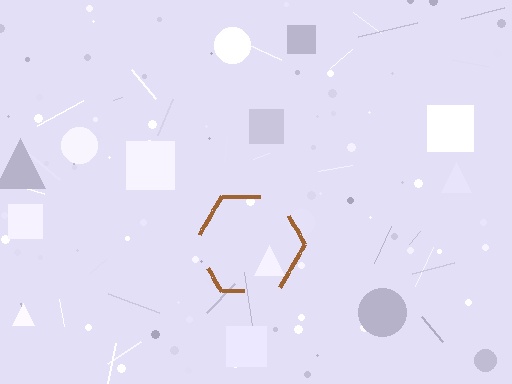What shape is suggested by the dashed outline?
The dashed outline suggests a hexagon.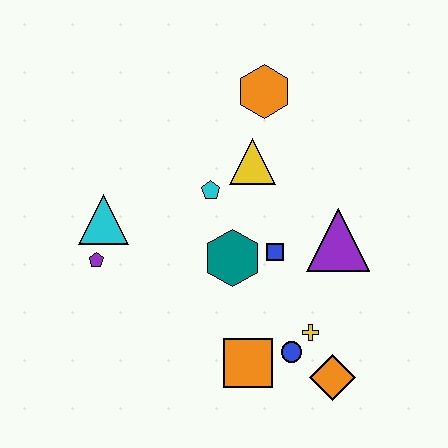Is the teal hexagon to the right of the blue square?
No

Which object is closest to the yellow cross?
The blue circle is closest to the yellow cross.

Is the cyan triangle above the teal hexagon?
Yes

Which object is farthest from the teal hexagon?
The orange hexagon is farthest from the teal hexagon.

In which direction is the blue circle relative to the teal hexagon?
The blue circle is below the teal hexagon.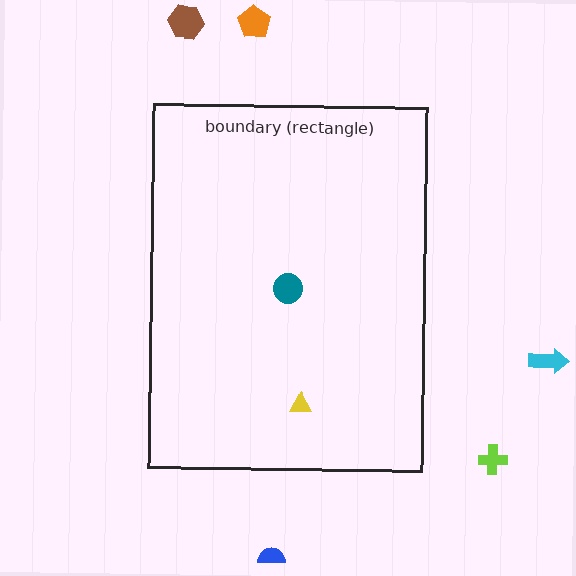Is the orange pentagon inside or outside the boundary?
Outside.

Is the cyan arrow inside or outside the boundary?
Outside.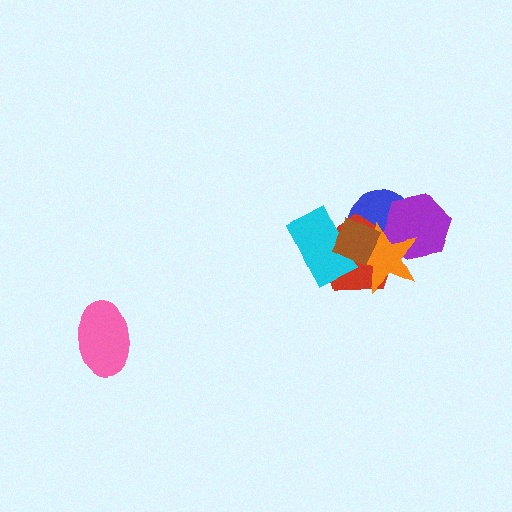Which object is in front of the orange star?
The brown diamond is in front of the orange star.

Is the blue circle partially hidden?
Yes, it is partially covered by another shape.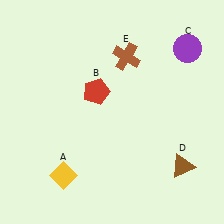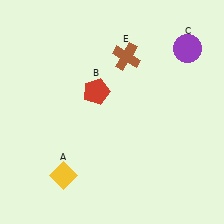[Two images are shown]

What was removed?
The brown triangle (D) was removed in Image 2.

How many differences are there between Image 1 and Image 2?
There is 1 difference between the two images.